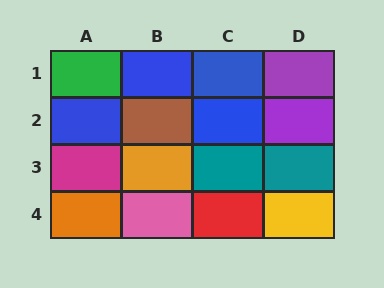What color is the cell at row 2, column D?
Purple.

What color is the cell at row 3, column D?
Teal.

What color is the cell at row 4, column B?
Pink.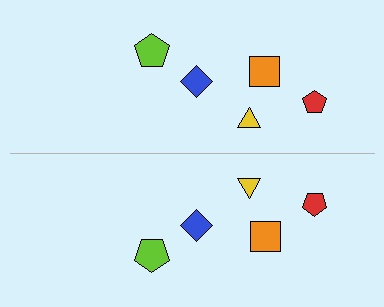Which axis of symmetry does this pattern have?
The pattern has a horizontal axis of symmetry running through the center of the image.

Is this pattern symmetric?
Yes, this pattern has bilateral (reflection) symmetry.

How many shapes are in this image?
There are 10 shapes in this image.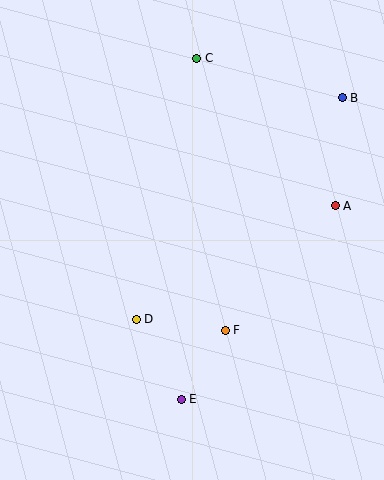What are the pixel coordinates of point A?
Point A is at (335, 206).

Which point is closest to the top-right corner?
Point B is closest to the top-right corner.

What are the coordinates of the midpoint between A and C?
The midpoint between A and C is at (266, 132).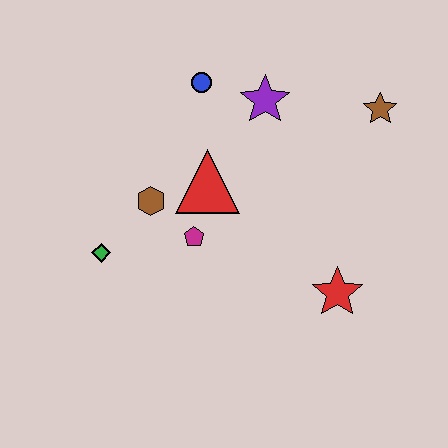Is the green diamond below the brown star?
Yes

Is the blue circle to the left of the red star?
Yes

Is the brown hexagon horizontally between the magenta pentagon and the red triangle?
No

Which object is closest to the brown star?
The purple star is closest to the brown star.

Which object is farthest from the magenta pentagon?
The brown star is farthest from the magenta pentagon.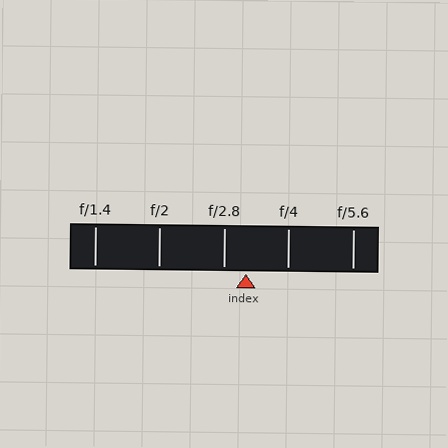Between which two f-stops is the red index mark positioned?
The index mark is between f/2.8 and f/4.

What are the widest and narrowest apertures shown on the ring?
The widest aperture shown is f/1.4 and the narrowest is f/5.6.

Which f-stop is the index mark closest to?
The index mark is closest to f/2.8.